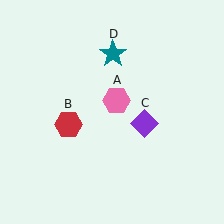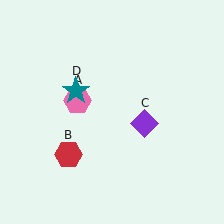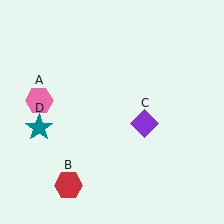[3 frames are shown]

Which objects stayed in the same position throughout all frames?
Purple diamond (object C) remained stationary.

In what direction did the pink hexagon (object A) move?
The pink hexagon (object A) moved left.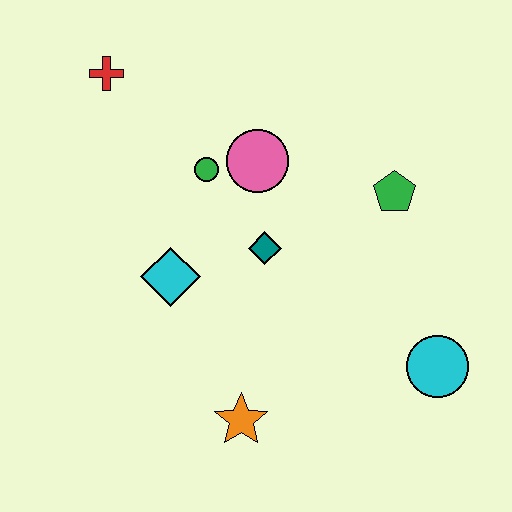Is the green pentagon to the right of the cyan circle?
No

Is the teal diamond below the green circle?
Yes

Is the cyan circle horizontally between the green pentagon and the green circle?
No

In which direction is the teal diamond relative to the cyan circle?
The teal diamond is to the left of the cyan circle.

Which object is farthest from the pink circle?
The cyan circle is farthest from the pink circle.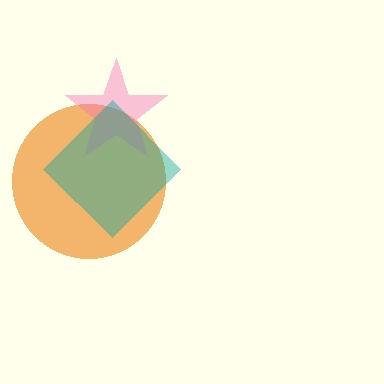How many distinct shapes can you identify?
There are 3 distinct shapes: an orange circle, a pink star, a teal diamond.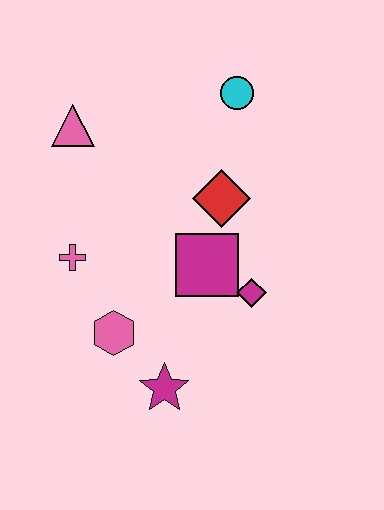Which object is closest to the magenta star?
The pink hexagon is closest to the magenta star.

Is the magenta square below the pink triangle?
Yes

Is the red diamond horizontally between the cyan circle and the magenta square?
Yes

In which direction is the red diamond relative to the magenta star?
The red diamond is above the magenta star.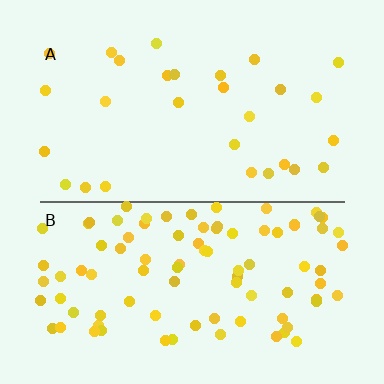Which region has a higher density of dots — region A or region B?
B (the bottom).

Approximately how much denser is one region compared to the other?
Approximately 3.2× — region B over region A.